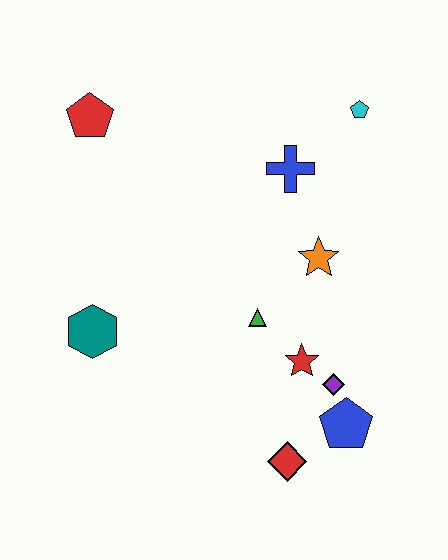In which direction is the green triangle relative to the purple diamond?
The green triangle is to the left of the purple diamond.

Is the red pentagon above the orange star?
Yes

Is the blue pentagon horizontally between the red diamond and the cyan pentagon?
Yes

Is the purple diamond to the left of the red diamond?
No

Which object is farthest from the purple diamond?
The red pentagon is farthest from the purple diamond.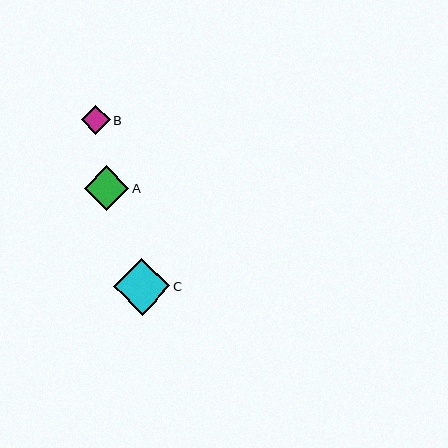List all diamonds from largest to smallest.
From largest to smallest: C, A, B.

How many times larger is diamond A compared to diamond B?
Diamond A is approximately 1.5 times the size of diamond B.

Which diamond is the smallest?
Diamond B is the smallest with a size of approximately 29 pixels.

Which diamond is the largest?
Diamond C is the largest with a size of approximately 56 pixels.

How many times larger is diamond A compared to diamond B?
Diamond A is approximately 1.5 times the size of diamond B.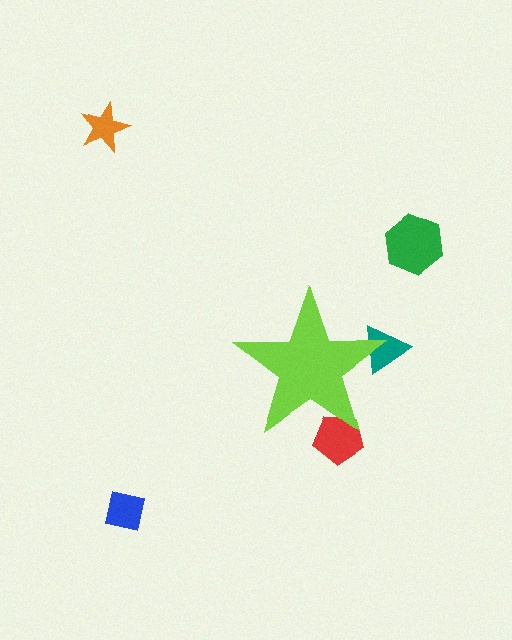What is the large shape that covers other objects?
A lime star.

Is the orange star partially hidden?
No, the orange star is fully visible.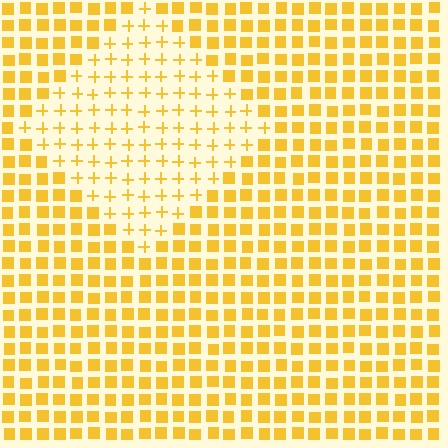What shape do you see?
I see a diamond.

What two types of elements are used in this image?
The image uses plus signs inside the diamond region and squares outside it.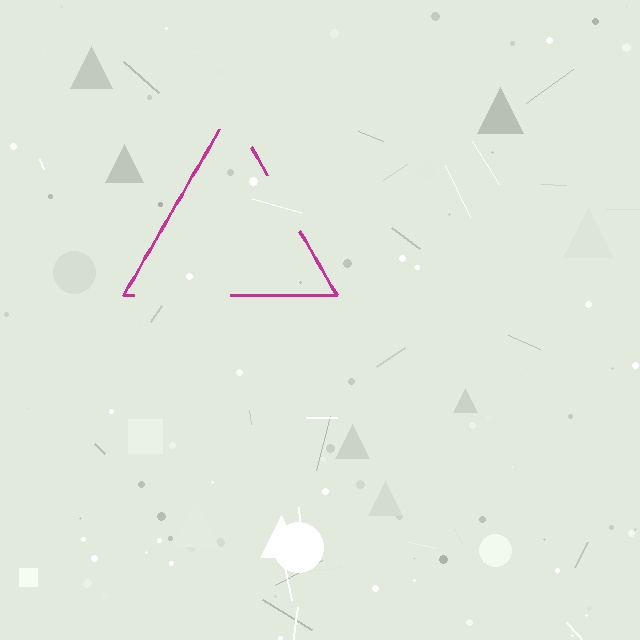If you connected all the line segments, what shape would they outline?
They would outline a triangle.